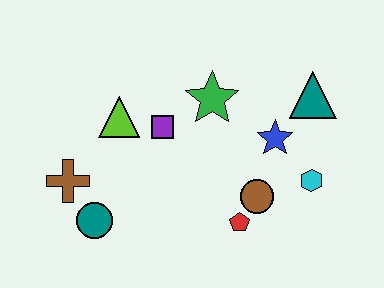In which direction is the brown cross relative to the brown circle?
The brown cross is to the left of the brown circle.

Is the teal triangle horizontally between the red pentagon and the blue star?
No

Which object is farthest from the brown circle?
The brown cross is farthest from the brown circle.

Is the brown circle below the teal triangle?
Yes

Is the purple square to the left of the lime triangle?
No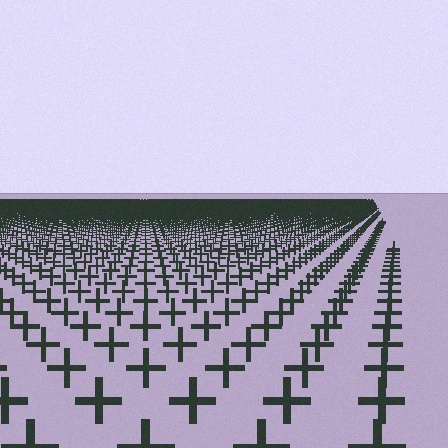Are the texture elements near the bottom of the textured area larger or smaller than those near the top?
Larger. Near the bottom, elements are closer to the viewer and appear at a bigger on-screen size.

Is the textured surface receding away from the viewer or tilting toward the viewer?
The surface is receding away from the viewer. Texture elements get smaller and denser toward the top.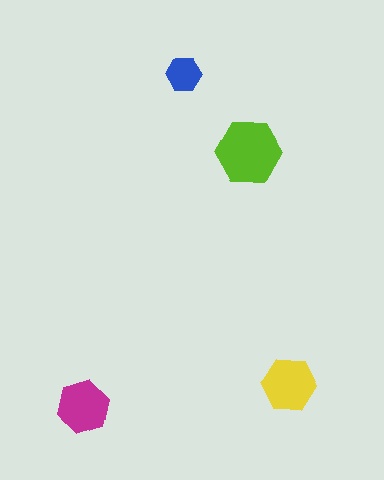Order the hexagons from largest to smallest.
the lime one, the yellow one, the magenta one, the blue one.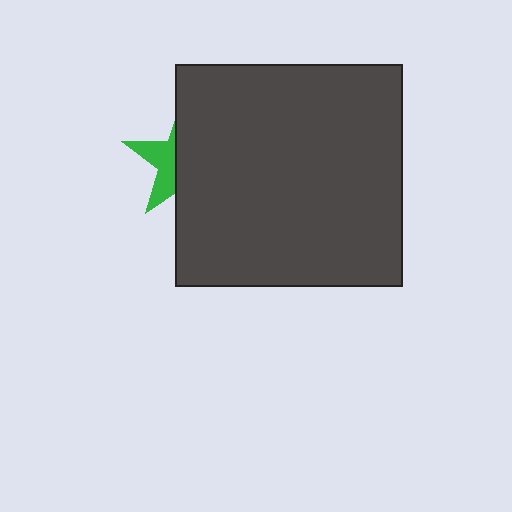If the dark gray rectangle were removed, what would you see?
You would see the complete green star.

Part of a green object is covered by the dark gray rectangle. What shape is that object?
It is a star.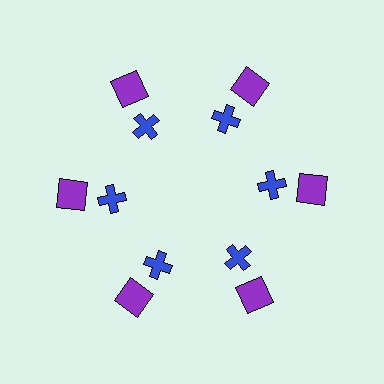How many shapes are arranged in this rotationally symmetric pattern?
There are 12 shapes, arranged in 6 groups of 2.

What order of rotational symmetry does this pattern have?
This pattern has 6-fold rotational symmetry.